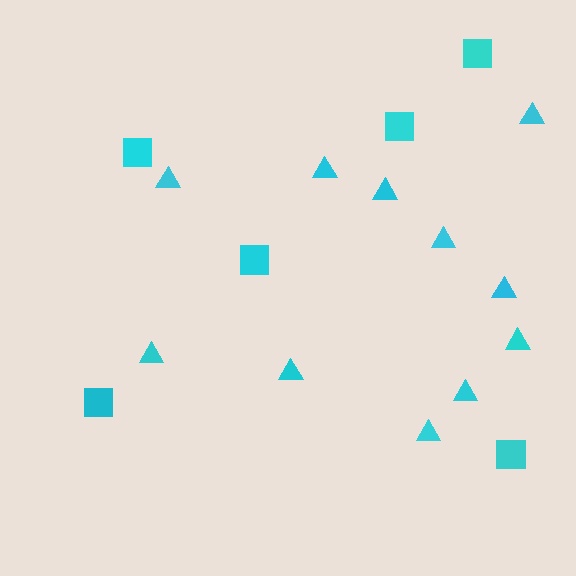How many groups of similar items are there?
There are 2 groups: one group of triangles (11) and one group of squares (6).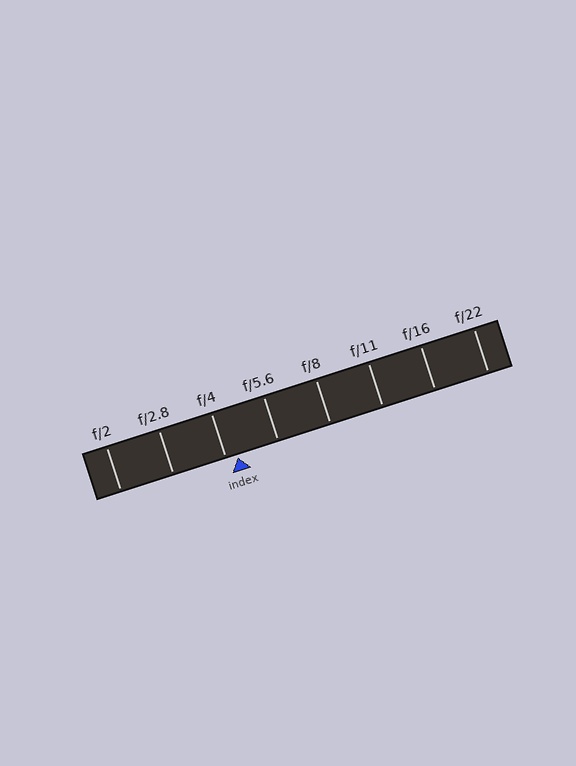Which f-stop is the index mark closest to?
The index mark is closest to f/4.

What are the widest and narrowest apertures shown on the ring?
The widest aperture shown is f/2 and the narrowest is f/22.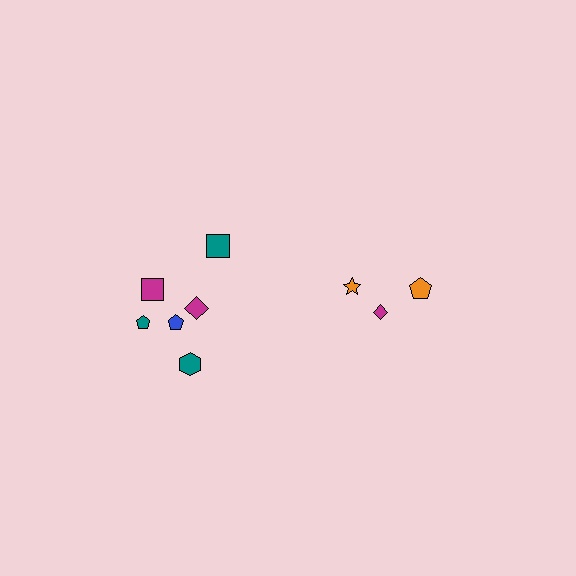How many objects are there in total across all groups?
There are 9 objects.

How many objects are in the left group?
There are 6 objects.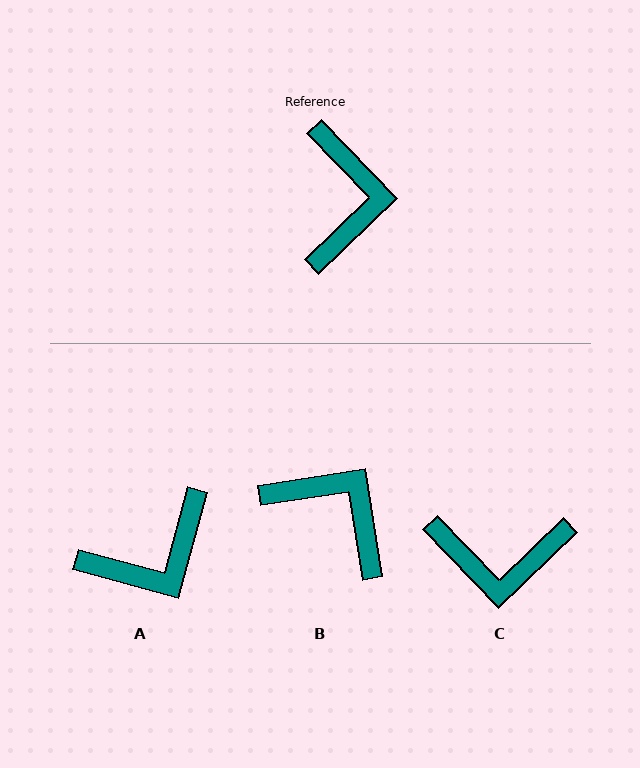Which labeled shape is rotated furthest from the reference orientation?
C, about 90 degrees away.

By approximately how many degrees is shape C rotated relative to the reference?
Approximately 90 degrees clockwise.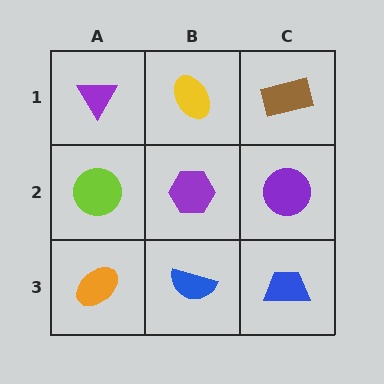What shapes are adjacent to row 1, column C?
A purple circle (row 2, column C), a yellow ellipse (row 1, column B).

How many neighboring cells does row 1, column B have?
3.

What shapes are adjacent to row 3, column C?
A purple circle (row 2, column C), a blue semicircle (row 3, column B).